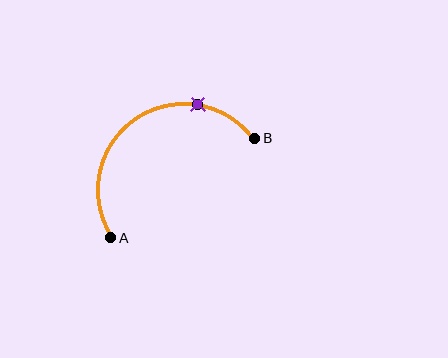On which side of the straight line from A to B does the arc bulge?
The arc bulges above and to the left of the straight line connecting A and B.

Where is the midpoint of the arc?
The arc midpoint is the point on the curve farthest from the straight line joining A and B. It sits above and to the left of that line.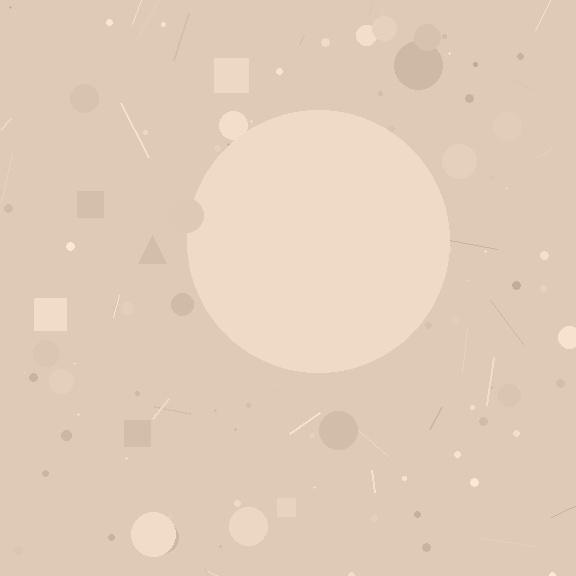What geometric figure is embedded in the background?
A circle is embedded in the background.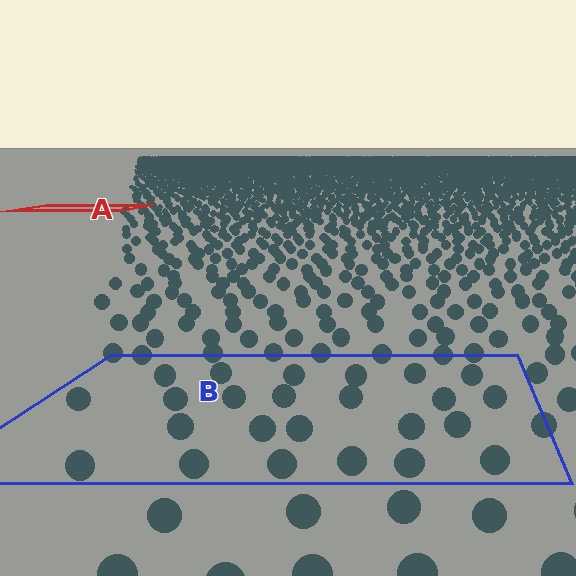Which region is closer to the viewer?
Region B is closer. The texture elements there are larger and more spread out.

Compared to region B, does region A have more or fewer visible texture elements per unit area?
Region A has more texture elements per unit area — they are packed more densely because it is farther away.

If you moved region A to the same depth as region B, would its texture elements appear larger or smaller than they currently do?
They would appear larger. At a closer depth, the same texture elements are projected at a bigger on-screen size.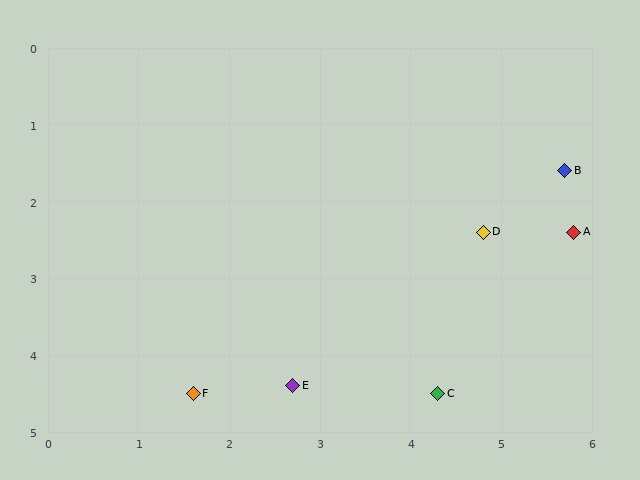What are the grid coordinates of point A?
Point A is at approximately (5.8, 2.4).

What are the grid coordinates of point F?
Point F is at approximately (1.6, 4.5).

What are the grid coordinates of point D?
Point D is at approximately (4.8, 2.4).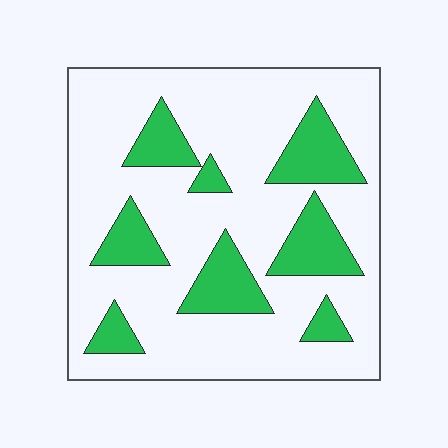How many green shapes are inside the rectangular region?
8.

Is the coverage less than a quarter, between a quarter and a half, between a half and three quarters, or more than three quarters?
Less than a quarter.